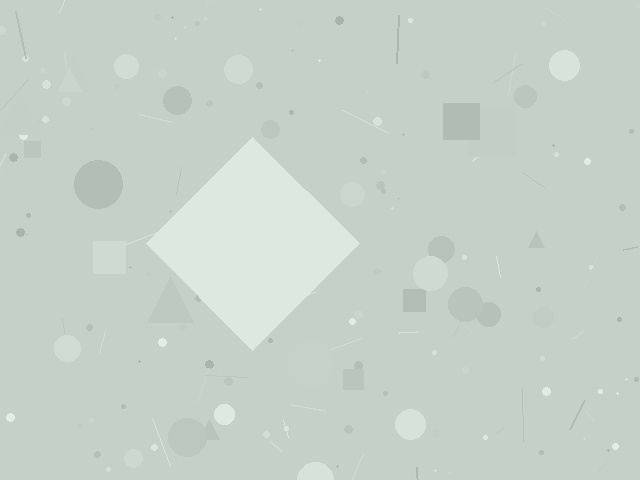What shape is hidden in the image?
A diamond is hidden in the image.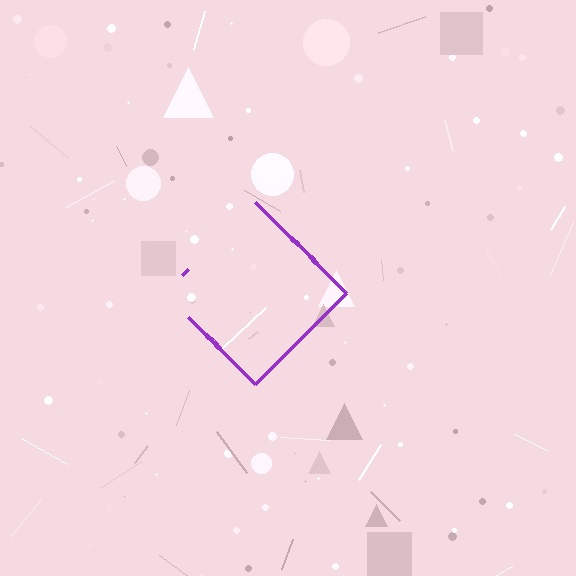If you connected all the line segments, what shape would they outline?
They would outline a diamond.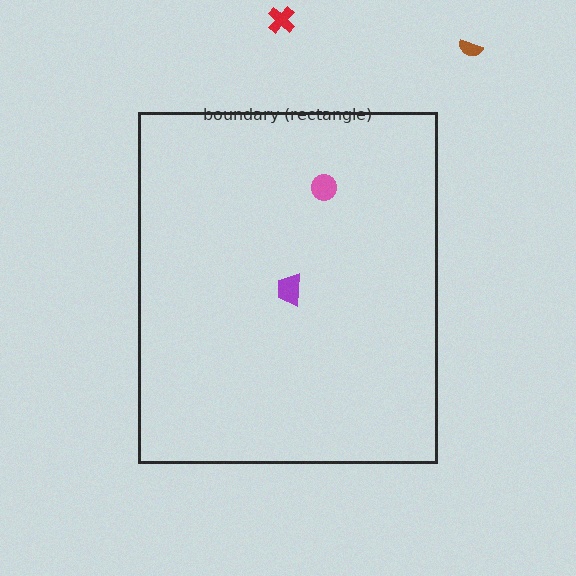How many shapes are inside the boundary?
2 inside, 2 outside.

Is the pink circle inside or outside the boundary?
Inside.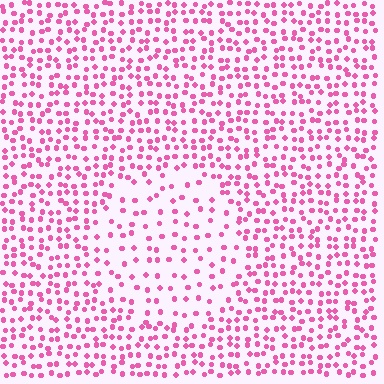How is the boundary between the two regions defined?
The boundary is defined by a change in element density (approximately 2.0x ratio). All elements are the same color, size, and shape.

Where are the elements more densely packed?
The elements are more densely packed outside the circle boundary.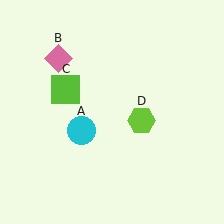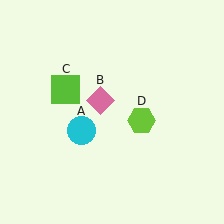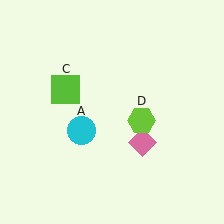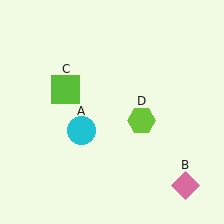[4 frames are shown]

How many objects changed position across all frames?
1 object changed position: pink diamond (object B).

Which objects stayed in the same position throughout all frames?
Cyan circle (object A) and lime square (object C) and lime hexagon (object D) remained stationary.